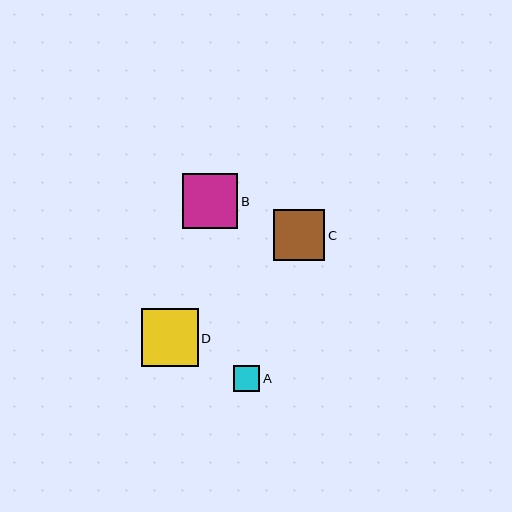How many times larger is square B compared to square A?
Square B is approximately 2.1 times the size of square A.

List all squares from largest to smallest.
From largest to smallest: D, B, C, A.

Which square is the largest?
Square D is the largest with a size of approximately 57 pixels.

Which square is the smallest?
Square A is the smallest with a size of approximately 26 pixels.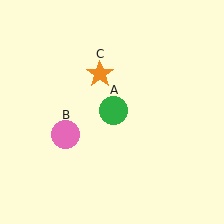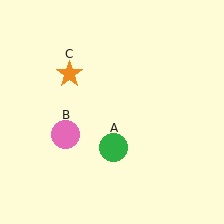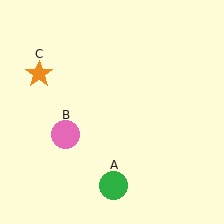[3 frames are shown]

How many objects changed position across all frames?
2 objects changed position: green circle (object A), orange star (object C).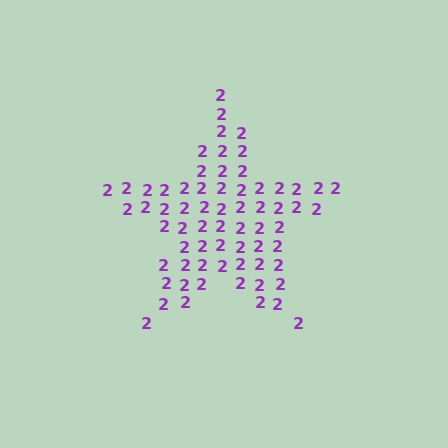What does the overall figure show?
The overall figure shows a star.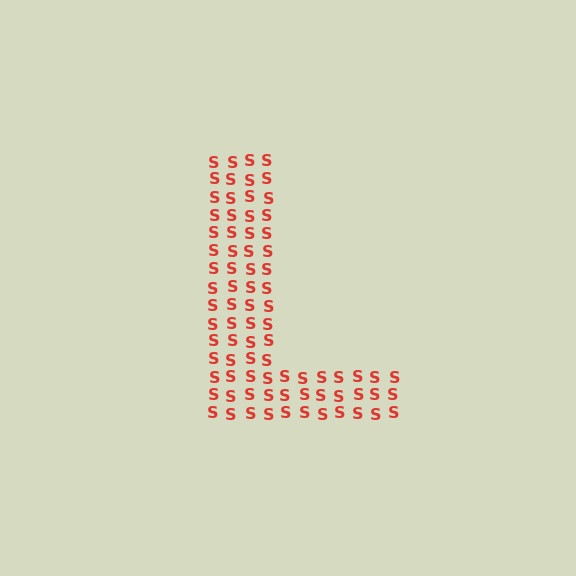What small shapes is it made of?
It is made of small letter S's.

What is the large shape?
The large shape is the letter L.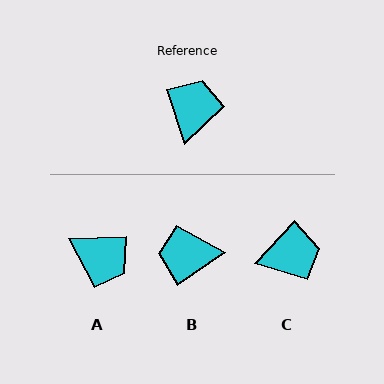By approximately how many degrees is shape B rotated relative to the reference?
Approximately 107 degrees counter-clockwise.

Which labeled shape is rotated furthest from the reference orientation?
B, about 107 degrees away.